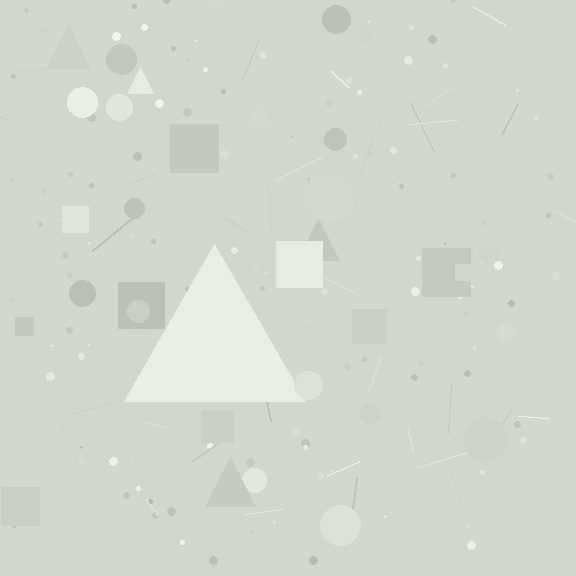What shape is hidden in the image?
A triangle is hidden in the image.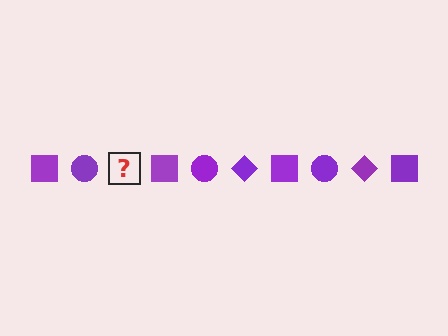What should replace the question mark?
The question mark should be replaced with a purple diamond.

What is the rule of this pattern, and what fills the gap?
The rule is that the pattern cycles through square, circle, diamond shapes in purple. The gap should be filled with a purple diamond.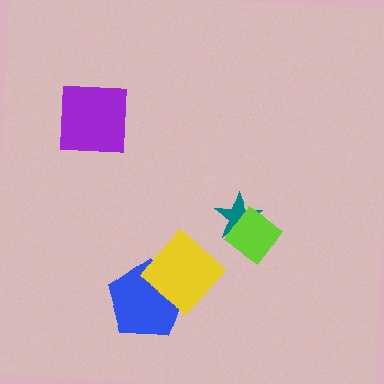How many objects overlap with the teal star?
1 object overlaps with the teal star.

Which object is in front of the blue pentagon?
The yellow diamond is in front of the blue pentagon.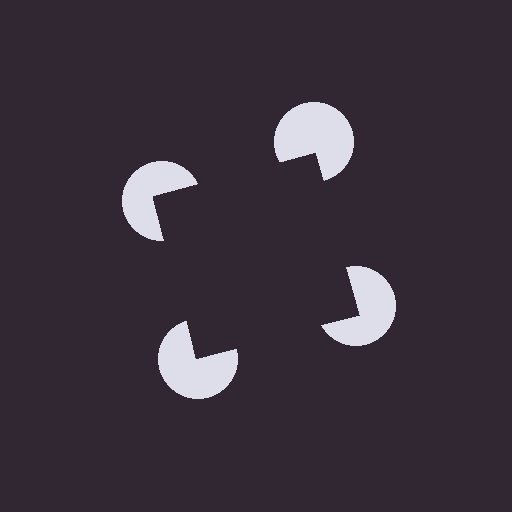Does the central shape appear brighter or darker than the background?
It typically appears slightly darker than the background, even though no actual brightness change is drawn.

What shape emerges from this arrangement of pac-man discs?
An illusory square — its edges are inferred from the aligned wedge cuts in the pac-man discs, not physically drawn.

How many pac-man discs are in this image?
There are 4 — one at each vertex of the illusory square.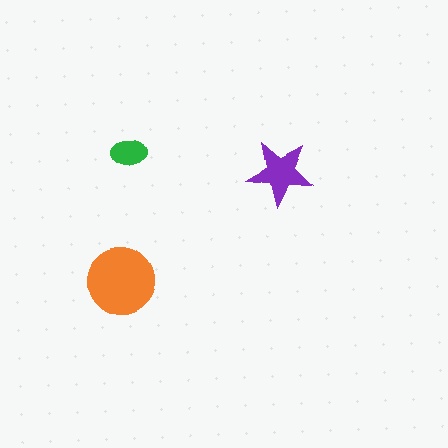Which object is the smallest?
The green ellipse.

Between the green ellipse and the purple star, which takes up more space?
The purple star.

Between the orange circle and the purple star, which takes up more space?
The orange circle.